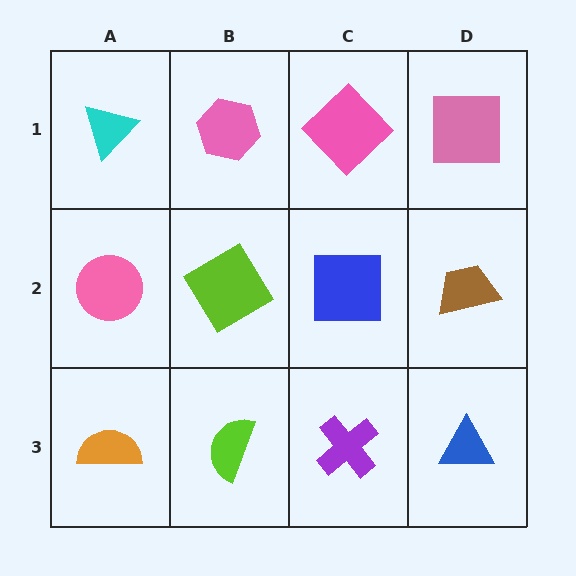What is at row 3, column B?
A lime semicircle.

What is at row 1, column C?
A pink diamond.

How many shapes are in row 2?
4 shapes.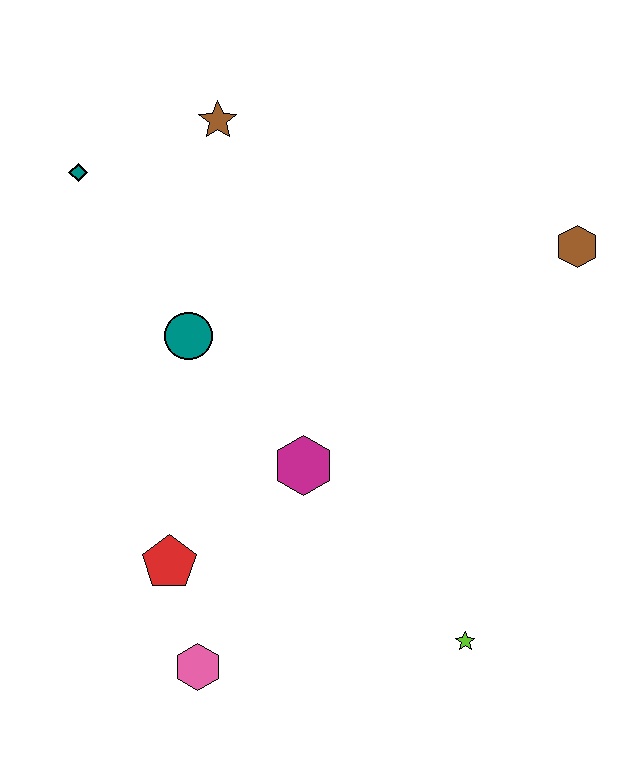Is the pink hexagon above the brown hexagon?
No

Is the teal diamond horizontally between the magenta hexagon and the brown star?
No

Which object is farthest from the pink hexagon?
The brown hexagon is farthest from the pink hexagon.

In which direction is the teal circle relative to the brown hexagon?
The teal circle is to the left of the brown hexagon.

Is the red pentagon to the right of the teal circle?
No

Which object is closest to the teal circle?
The magenta hexagon is closest to the teal circle.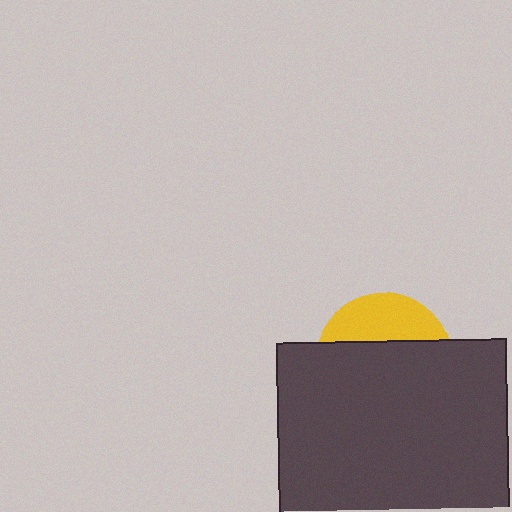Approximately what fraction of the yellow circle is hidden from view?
Roughly 68% of the yellow circle is hidden behind the dark gray rectangle.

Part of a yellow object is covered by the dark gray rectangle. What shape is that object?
It is a circle.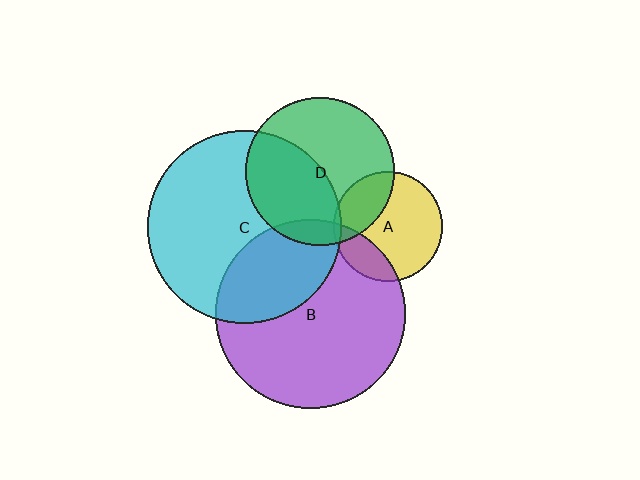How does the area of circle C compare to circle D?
Approximately 1.7 times.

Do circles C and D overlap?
Yes.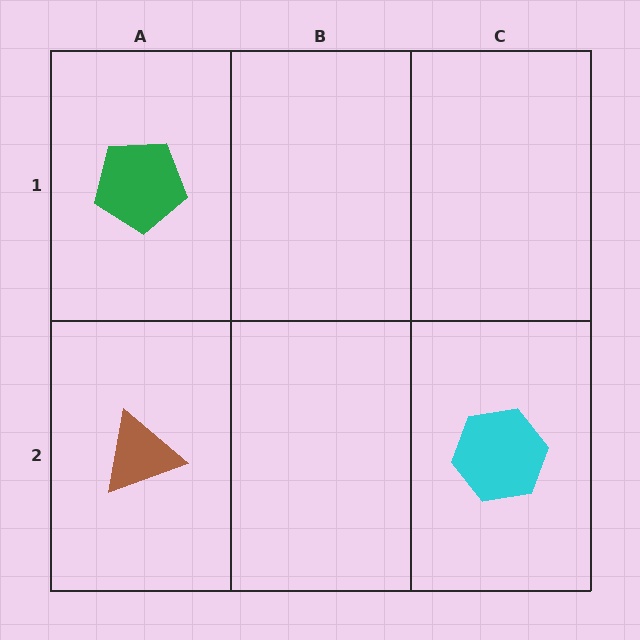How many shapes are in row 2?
2 shapes.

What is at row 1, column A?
A green pentagon.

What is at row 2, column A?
A brown triangle.